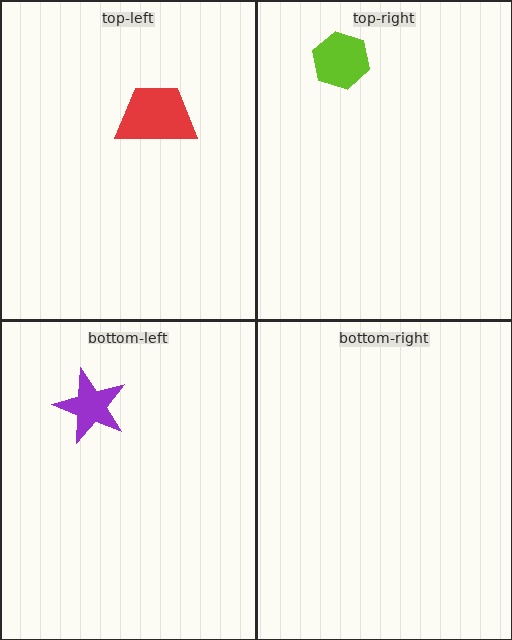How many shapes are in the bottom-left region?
1.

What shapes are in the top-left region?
The red trapezoid.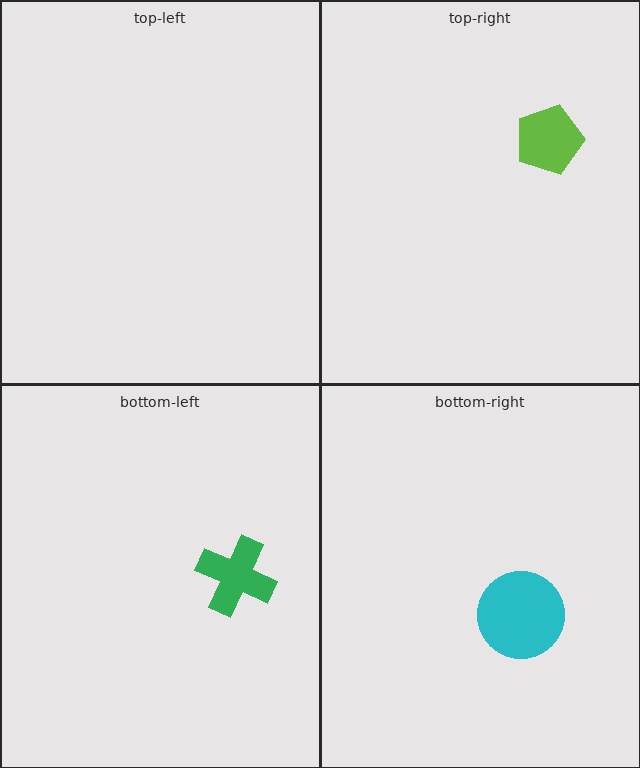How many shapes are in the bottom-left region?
1.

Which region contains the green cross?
The bottom-left region.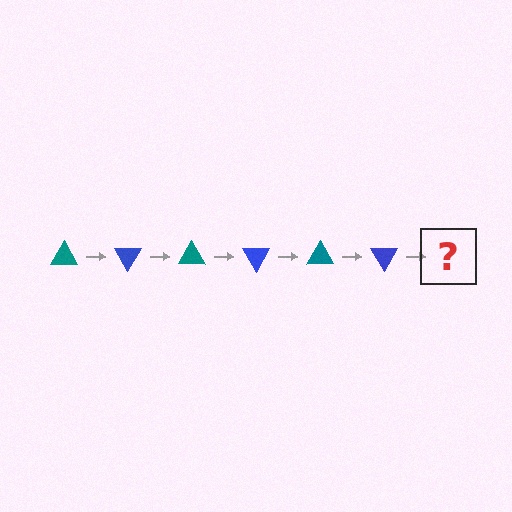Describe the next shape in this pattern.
It should be a teal triangle, rotated 360 degrees from the start.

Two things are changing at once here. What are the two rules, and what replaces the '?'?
The two rules are that it rotates 60 degrees each step and the color cycles through teal and blue. The '?' should be a teal triangle, rotated 360 degrees from the start.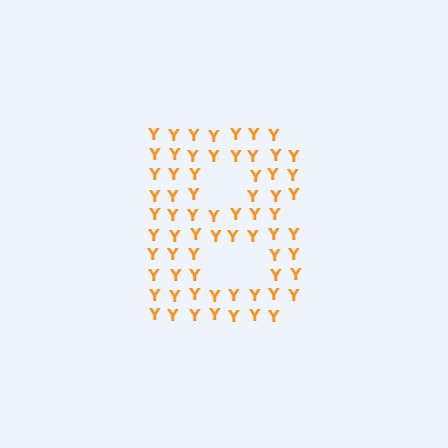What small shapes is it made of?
It is made of small letter Y's.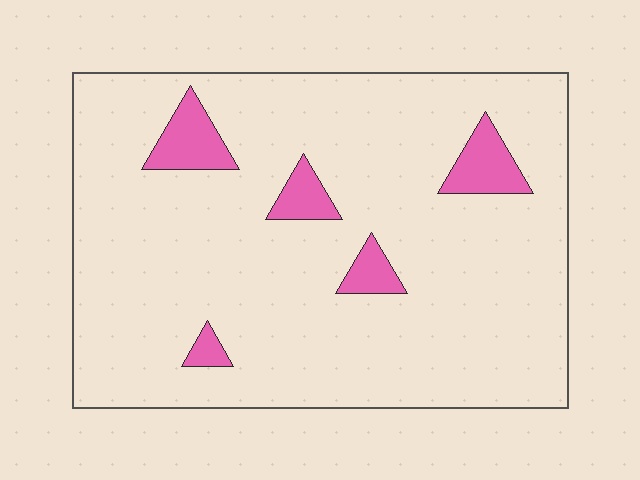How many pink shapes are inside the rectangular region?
5.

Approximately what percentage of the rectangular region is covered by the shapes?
Approximately 10%.